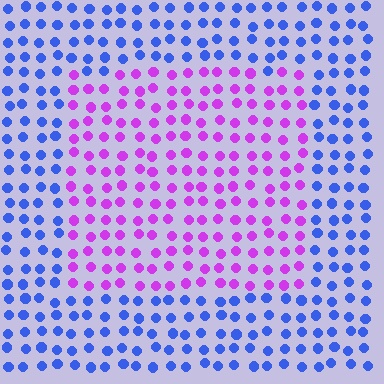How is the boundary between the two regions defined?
The boundary is defined purely by a slight shift in hue (about 65 degrees). Spacing, size, and orientation are identical on both sides.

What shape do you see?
I see a rectangle.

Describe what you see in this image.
The image is filled with small blue elements in a uniform arrangement. A rectangle-shaped region is visible where the elements are tinted to a slightly different hue, forming a subtle color boundary.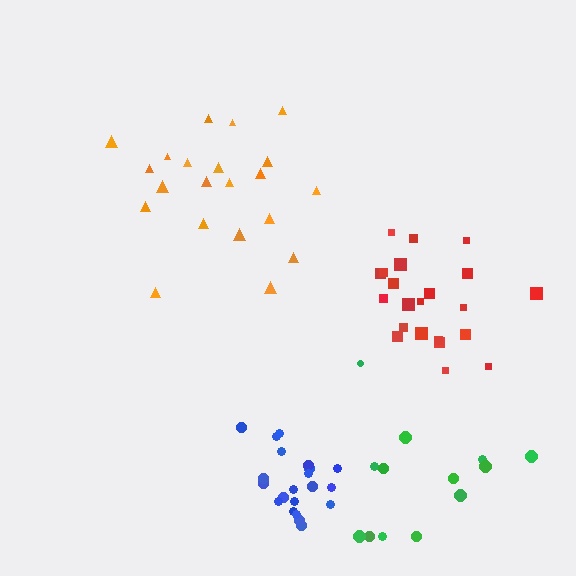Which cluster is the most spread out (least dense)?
Green.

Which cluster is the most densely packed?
Blue.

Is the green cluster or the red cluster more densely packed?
Red.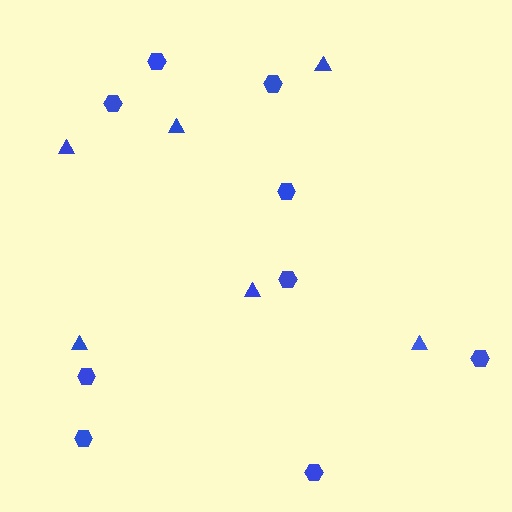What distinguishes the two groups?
There are 2 groups: one group of hexagons (9) and one group of triangles (6).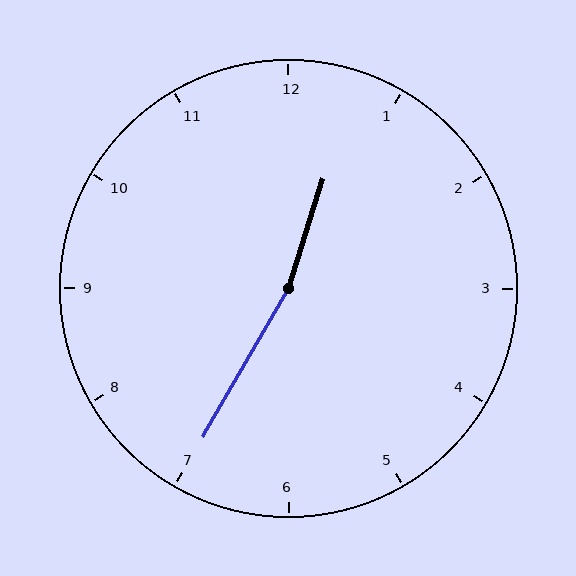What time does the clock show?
12:35.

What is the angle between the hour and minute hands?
Approximately 168 degrees.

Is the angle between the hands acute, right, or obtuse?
It is obtuse.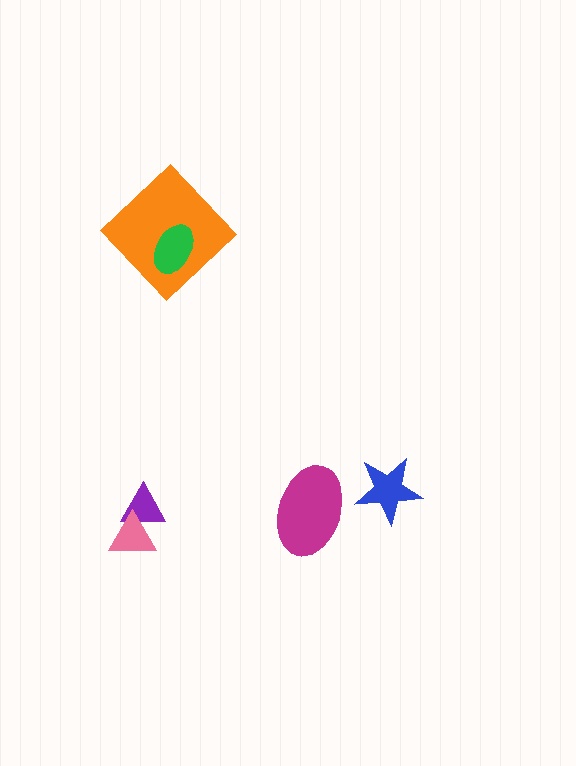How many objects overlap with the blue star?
0 objects overlap with the blue star.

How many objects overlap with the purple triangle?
1 object overlaps with the purple triangle.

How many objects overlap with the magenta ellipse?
0 objects overlap with the magenta ellipse.